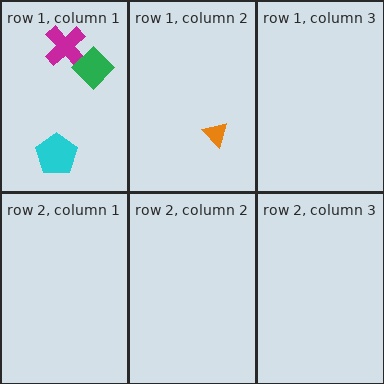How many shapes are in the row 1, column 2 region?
1.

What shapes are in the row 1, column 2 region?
The orange triangle.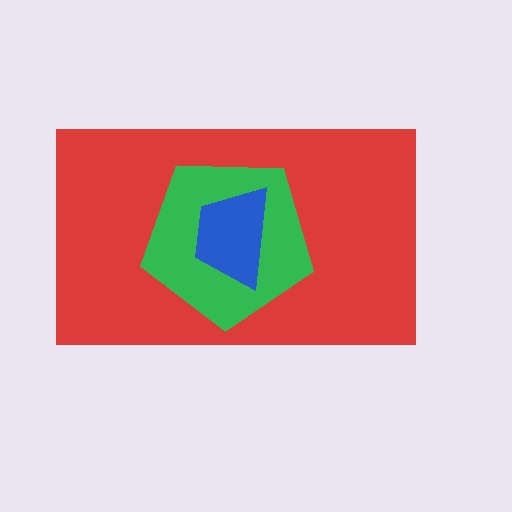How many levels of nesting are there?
3.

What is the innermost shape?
The blue trapezoid.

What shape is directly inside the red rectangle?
The green pentagon.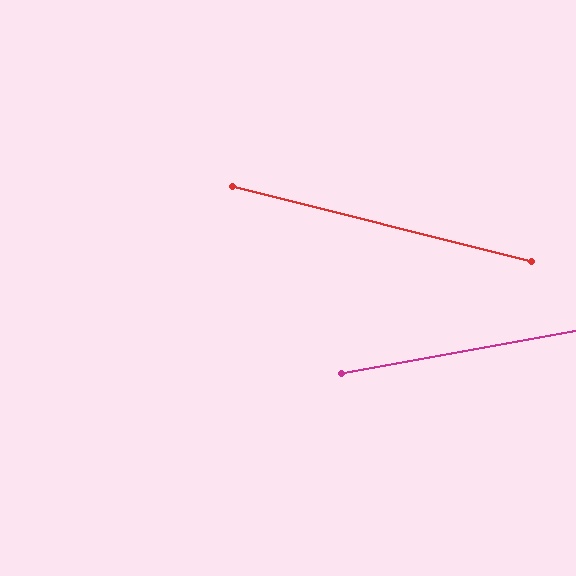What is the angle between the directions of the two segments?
Approximately 25 degrees.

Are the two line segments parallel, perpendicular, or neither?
Neither parallel nor perpendicular — they differ by about 25°.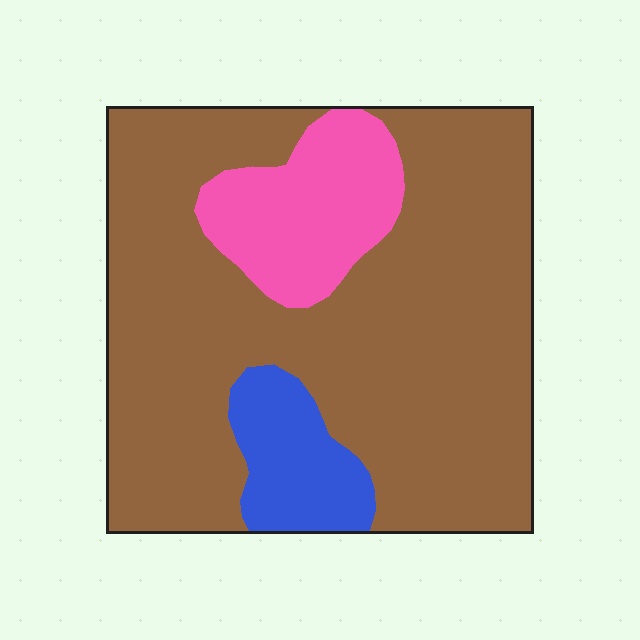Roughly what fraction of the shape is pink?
Pink takes up about one eighth (1/8) of the shape.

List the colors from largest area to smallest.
From largest to smallest: brown, pink, blue.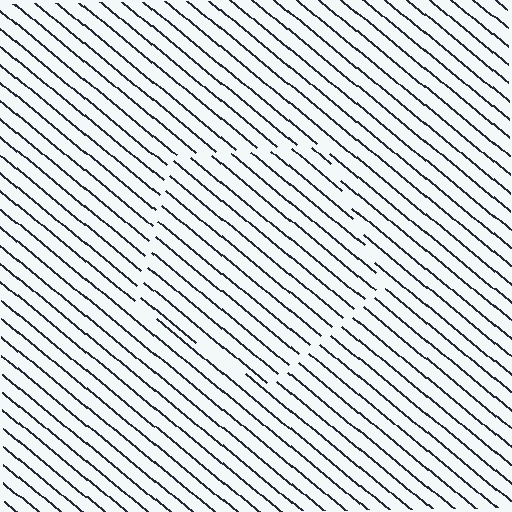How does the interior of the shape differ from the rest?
The interior of the shape contains the same grating, shifted by half a period — the contour is defined by the phase discontinuity where line-ends from the inner and outer gratings abut.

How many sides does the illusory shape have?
5 sides — the line-ends trace a pentagon.